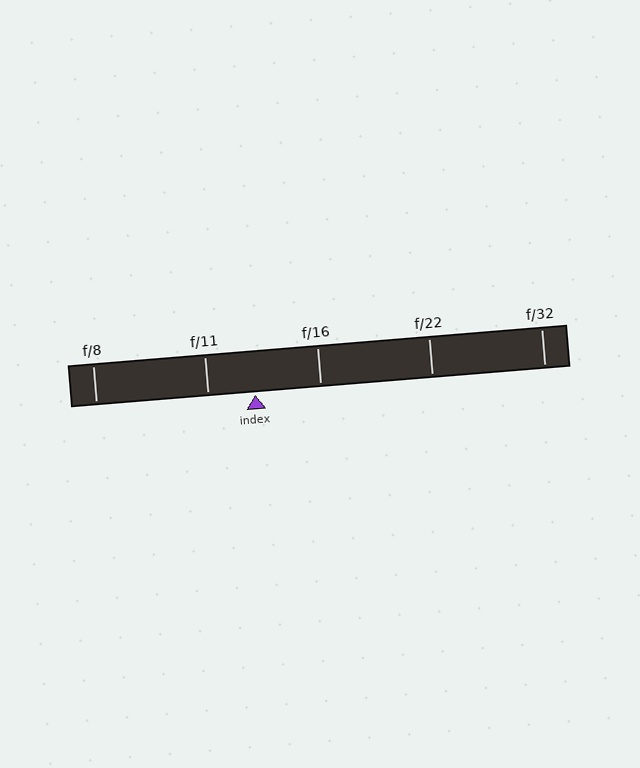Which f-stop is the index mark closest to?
The index mark is closest to f/11.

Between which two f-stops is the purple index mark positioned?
The index mark is between f/11 and f/16.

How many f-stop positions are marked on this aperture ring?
There are 5 f-stop positions marked.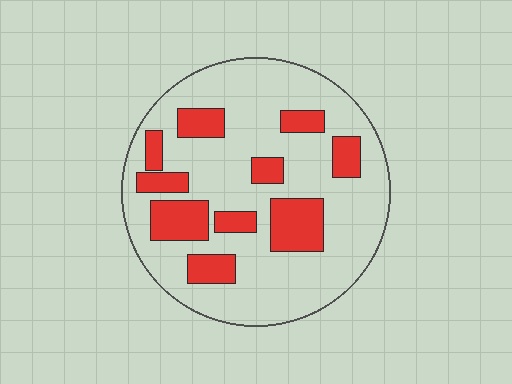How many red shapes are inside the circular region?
10.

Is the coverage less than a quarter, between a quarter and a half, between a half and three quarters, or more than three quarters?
Less than a quarter.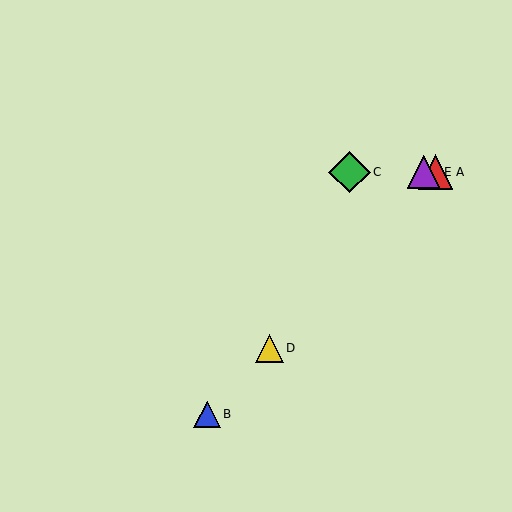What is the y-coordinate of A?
Object A is at y≈172.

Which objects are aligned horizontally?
Objects A, C, E are aligned horizontally.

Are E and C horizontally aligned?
Yes, both are at y≈172.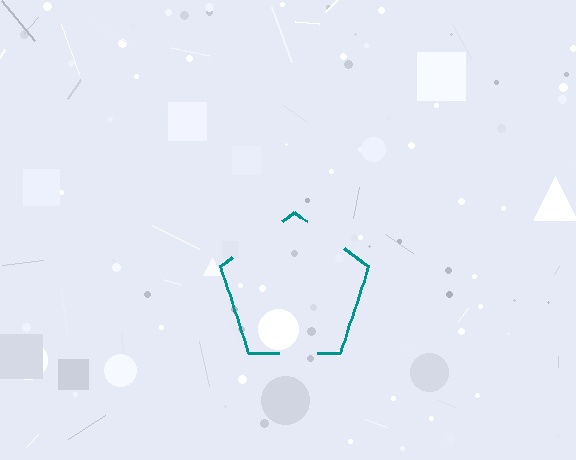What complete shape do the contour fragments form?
The contour fragments form a pentagon.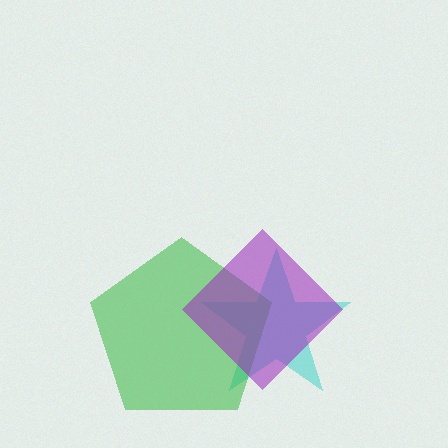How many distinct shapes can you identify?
There are 3 distinct shapes: a cyan star, a green pentagon, a purple diamond.